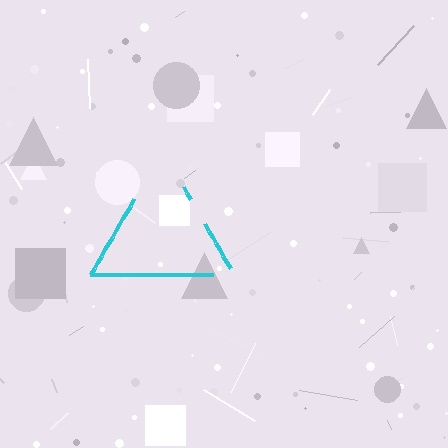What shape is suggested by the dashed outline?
The dashed outline suggests a triangle.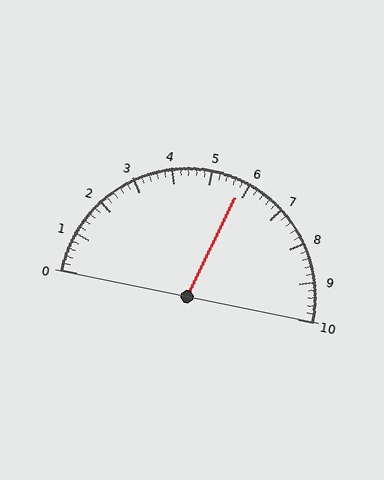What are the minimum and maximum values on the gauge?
The gauge ranges from 0 to 10.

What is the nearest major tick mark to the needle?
The nearest major tick mark is 6.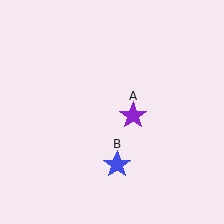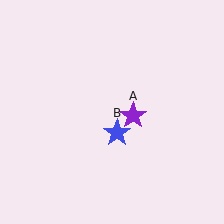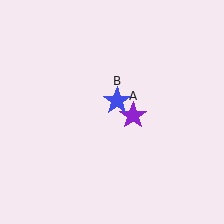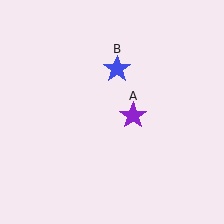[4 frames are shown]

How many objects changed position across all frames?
1 object changed position: blue star (object B).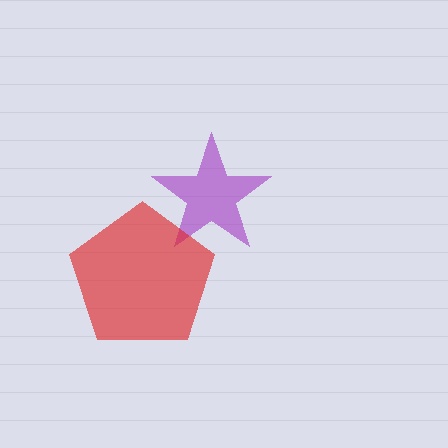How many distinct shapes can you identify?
There are 2 distinct shapes: a purple star, a red pentagon.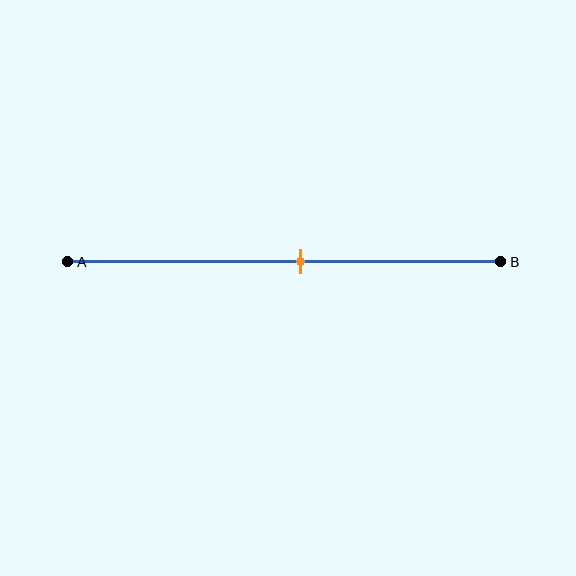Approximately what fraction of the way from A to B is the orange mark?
The orange mark is approximately 55% of the way from A to B.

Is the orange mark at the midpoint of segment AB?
No, the mark is at about 55% from A, not at the 50% midpoint.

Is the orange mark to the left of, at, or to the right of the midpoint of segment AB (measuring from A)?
The orange mark is to the right of the midpoint of segment AB.